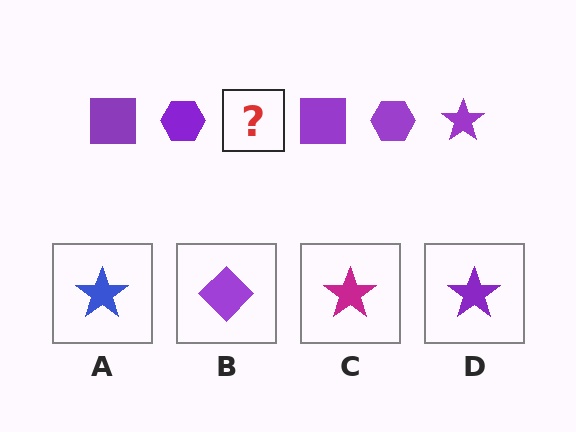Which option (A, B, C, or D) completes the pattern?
D.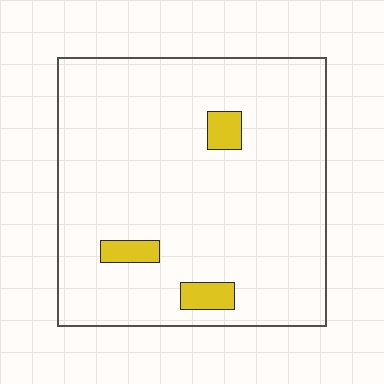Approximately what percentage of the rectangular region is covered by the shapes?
Approximately 5%.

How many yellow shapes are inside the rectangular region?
3.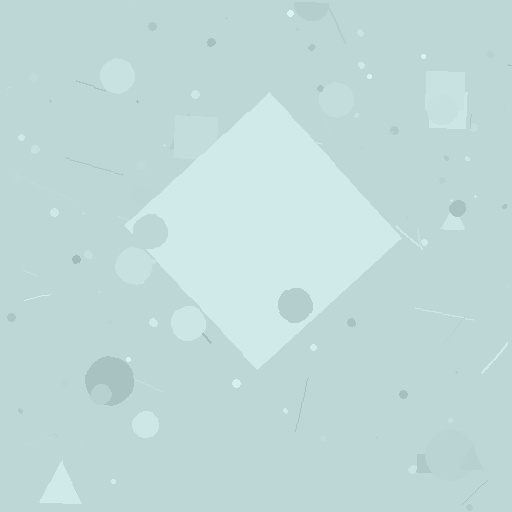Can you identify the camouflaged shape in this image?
The camouflaged shape is a diamond.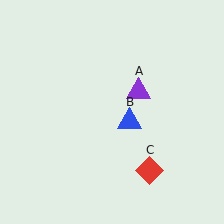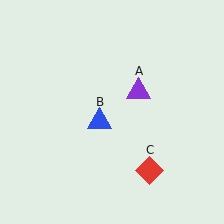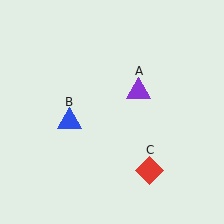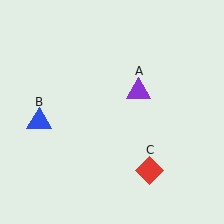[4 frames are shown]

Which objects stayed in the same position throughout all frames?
Purple triangle (object A) and red diamond (object C) remained stationary.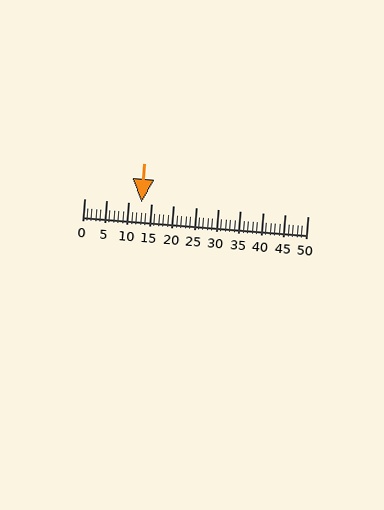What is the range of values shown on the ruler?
The ruler shows values from 0 to 50.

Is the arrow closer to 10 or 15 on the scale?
The arrow is closer to 15.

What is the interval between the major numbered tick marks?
The major tick marks are spaced 5 units apart.